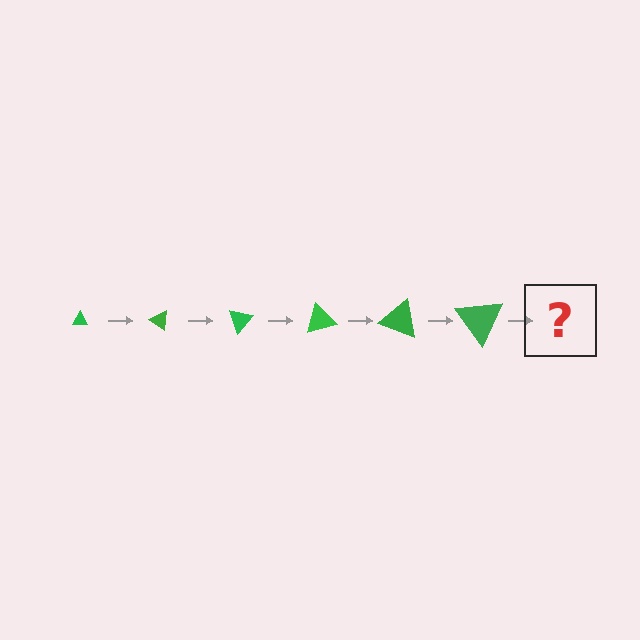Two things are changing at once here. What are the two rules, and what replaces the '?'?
The two rules are that the triangle grows larger each step and it rotates 35 degrees each step. The '?' should be a triangle, larger than the previous one and rotated 210 degrees from the start.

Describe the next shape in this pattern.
It should be a triangle, larger than the previous one and rotated 210 degrees from the start.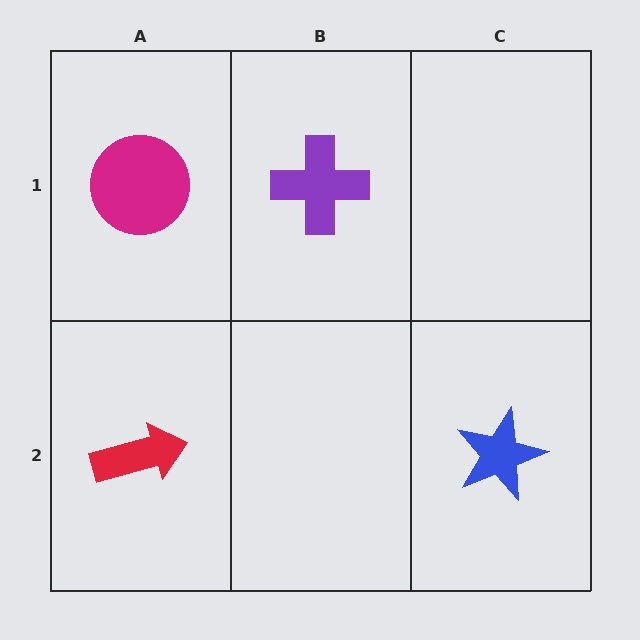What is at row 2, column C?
A blue star.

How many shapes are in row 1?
2 shapes.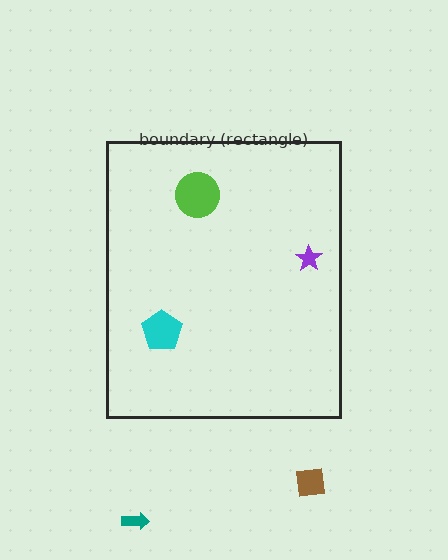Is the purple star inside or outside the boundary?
Inside.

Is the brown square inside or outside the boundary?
Outside.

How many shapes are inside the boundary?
3 inside, 2 outside.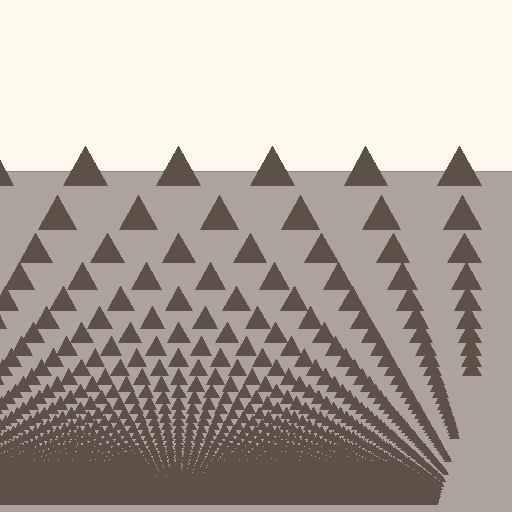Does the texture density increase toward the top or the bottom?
Density increases toward the bottom.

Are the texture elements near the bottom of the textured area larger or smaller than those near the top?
Smaller. The gradient is inverted — elements near the bottom are smaller and denser.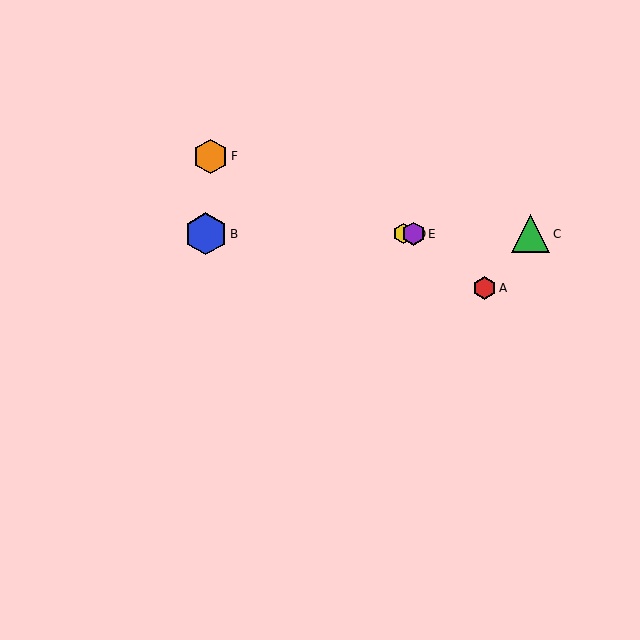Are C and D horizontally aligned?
Yes, both are at y≈234.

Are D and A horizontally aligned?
No, D is at y≈234 and A is at y≈288.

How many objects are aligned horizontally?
4 objects (B, C, D, E) are aligned horizontally.